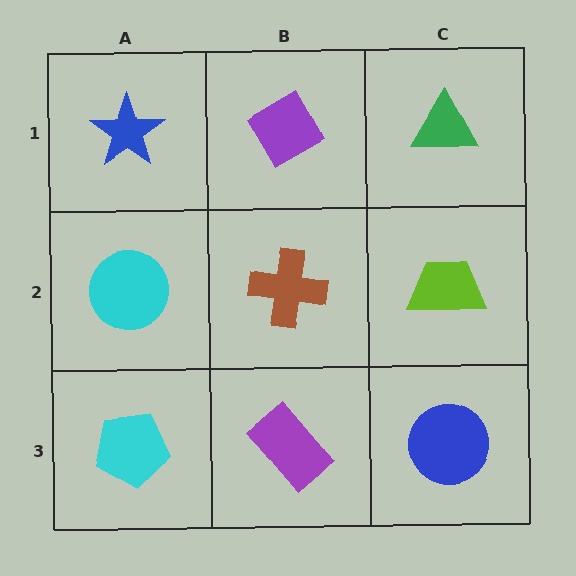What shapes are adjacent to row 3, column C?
A lime trapezoid (row 2, column C), a purple rectangle (row 3, column B).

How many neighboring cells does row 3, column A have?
2.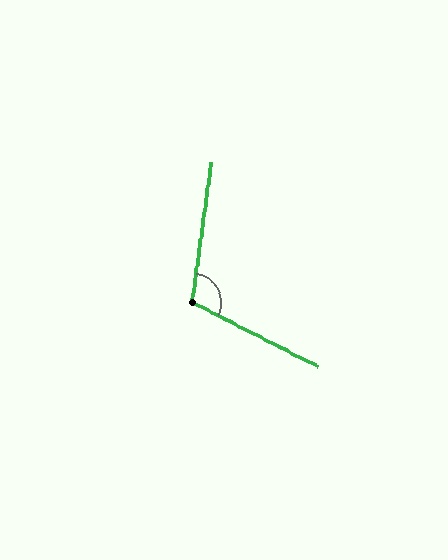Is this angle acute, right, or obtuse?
It is obtuse.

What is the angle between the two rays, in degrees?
Approximately 109 degrees.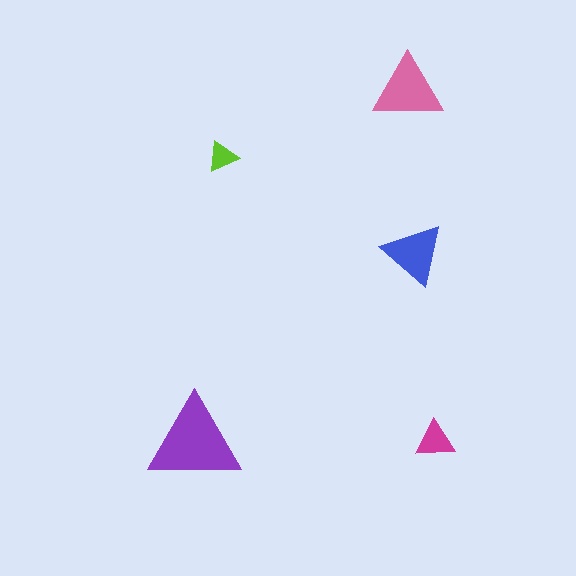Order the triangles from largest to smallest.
the purple one, the pink one, the blue one, the magenta one, the lime one.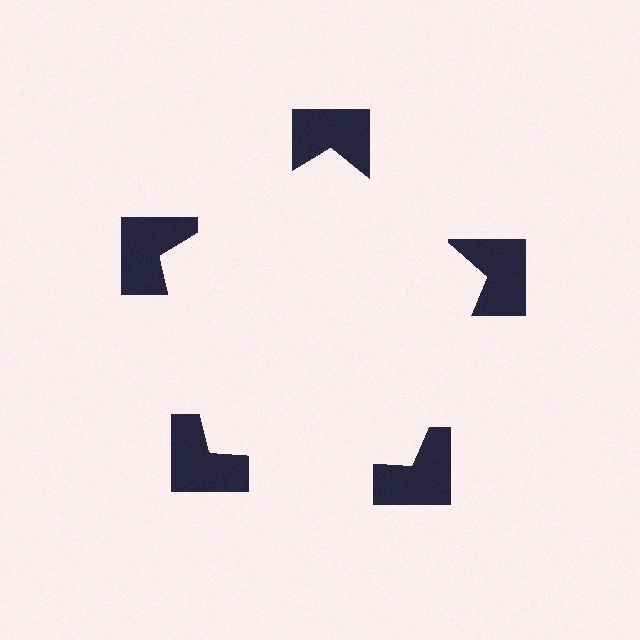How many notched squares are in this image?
There are 5 — one at each vertex of the illusory pentagon.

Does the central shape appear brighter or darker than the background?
It typically appears slightly brighter than the background, even though no actual brightness change is drawn.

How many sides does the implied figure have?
5 sides.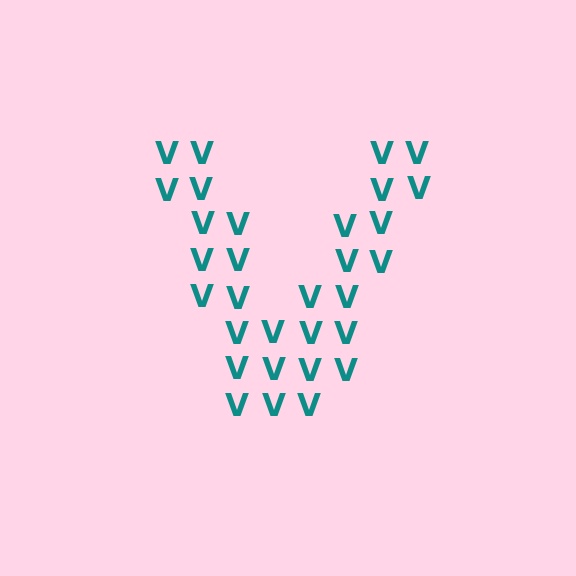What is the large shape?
The large shape is the letter V.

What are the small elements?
The small elements are letter V's.